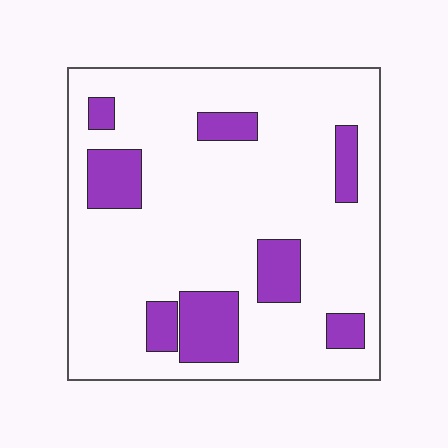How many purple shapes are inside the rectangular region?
8.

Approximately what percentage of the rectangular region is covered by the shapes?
Approximately 20%.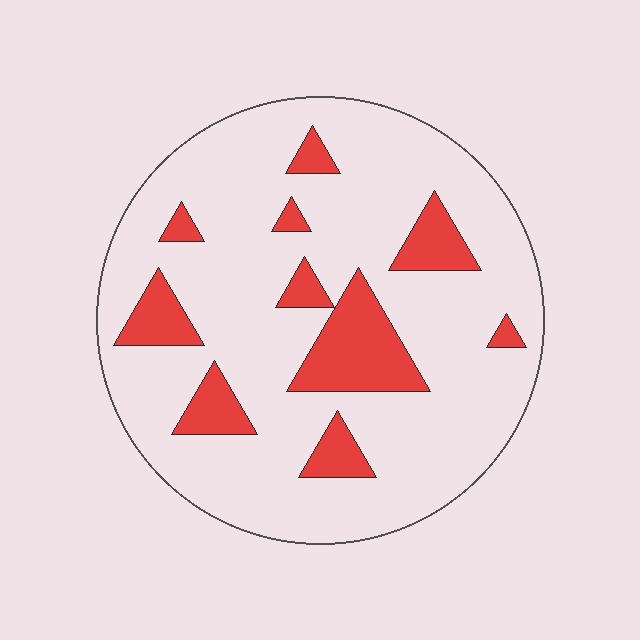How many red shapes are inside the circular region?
10.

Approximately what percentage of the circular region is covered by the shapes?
Approximately 20%.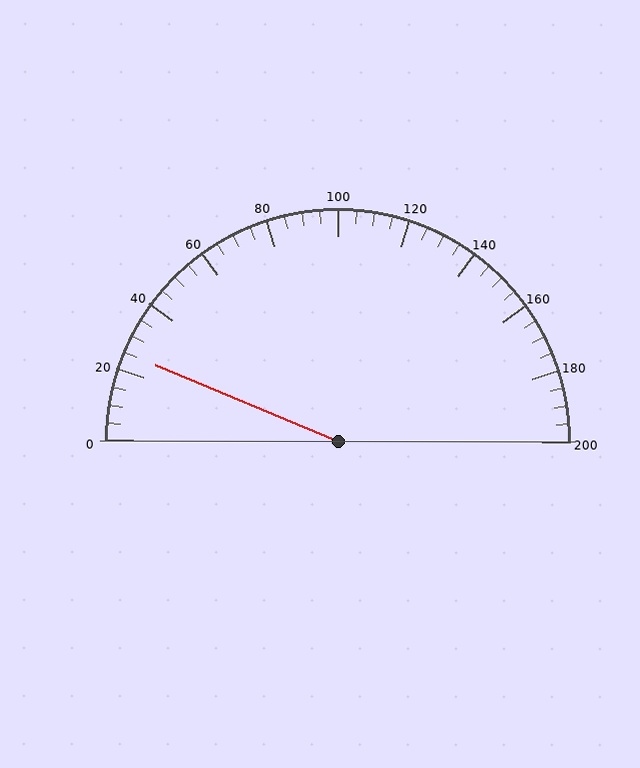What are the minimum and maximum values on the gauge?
The gauge ranges from 0 to 200.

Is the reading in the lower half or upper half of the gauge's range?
The reading is in the lower half of the range (0 to 200).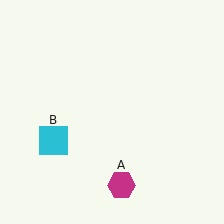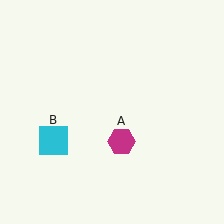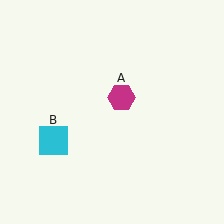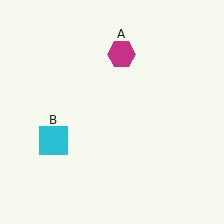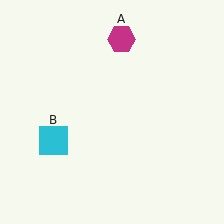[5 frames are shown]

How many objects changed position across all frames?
1 object changed position: magenta hexagon (object A).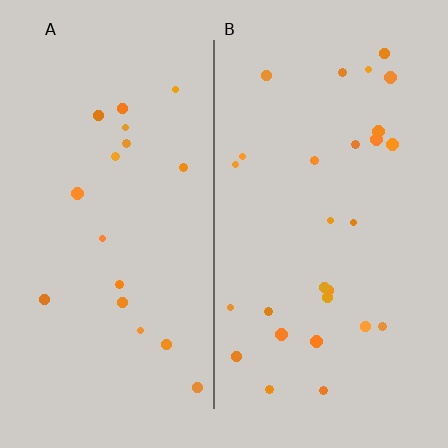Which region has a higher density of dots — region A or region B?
B (the right).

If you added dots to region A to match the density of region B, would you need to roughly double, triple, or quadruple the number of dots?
Approximately double.